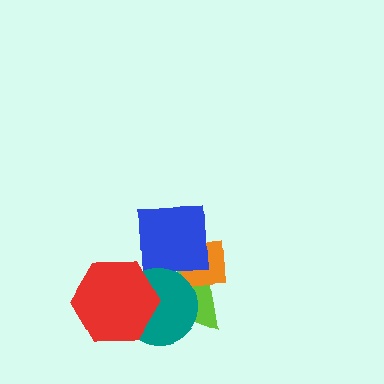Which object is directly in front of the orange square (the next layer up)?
The blue square is directly in front of the orange square.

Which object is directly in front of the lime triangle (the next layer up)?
The orange square is directly in front of the lime triangle.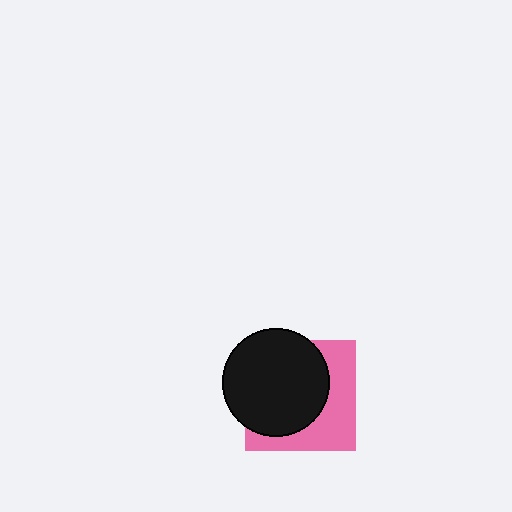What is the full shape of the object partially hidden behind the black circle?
The partially hidden object is a pink square.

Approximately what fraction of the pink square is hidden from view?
Roughly 59% of the pink square is hidden behind the black circle.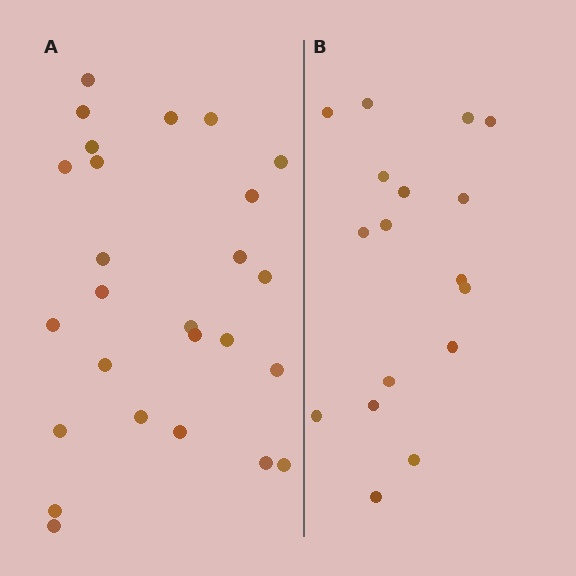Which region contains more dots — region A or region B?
Region A (the left region) has more dots.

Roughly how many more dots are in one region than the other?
Region A has roughly 8 or so more dots than region B.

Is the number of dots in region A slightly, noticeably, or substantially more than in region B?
Region A has substantially more. The ratio is roughly 1.5 to 1.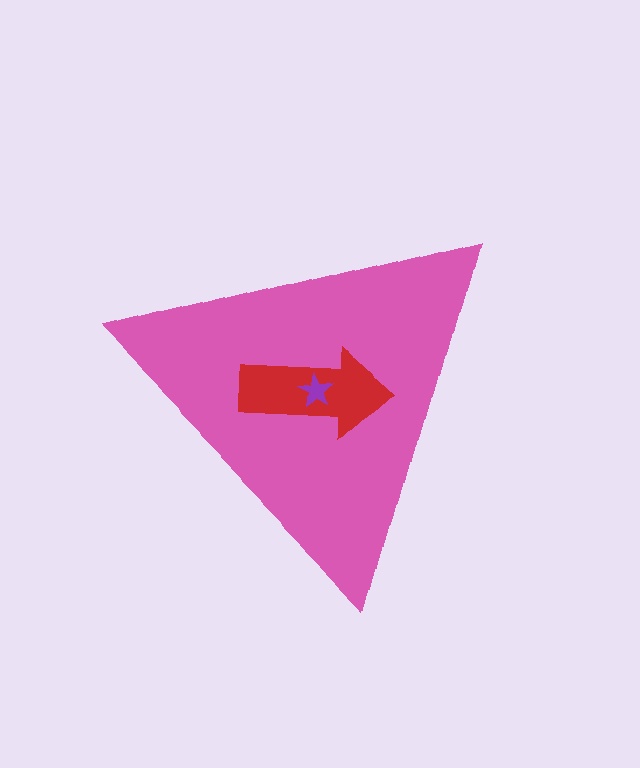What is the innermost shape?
The purple star.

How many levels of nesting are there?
3.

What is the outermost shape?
The pink triangle.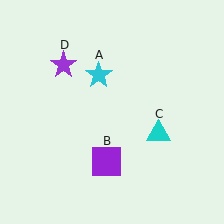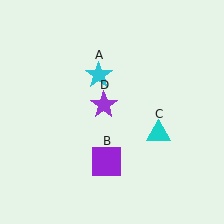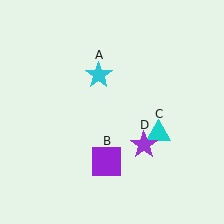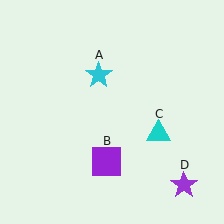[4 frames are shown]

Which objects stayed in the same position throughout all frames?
Cyan star (object A) and purple square (object B) and cyan triangle (object C) remained stationary.